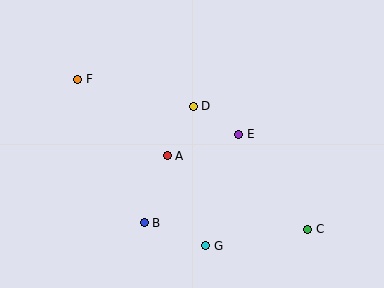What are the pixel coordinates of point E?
Point E is at (239, 134).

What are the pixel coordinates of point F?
Point F is at (78, 79).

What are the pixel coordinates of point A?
Point A is at (167, 156).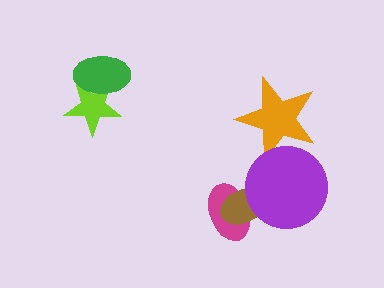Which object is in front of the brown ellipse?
The purple circle is in front of the brown ellipse.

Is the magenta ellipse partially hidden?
Yes, it is partially covered by another shape.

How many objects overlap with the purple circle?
3 objects overlap with the purple circle.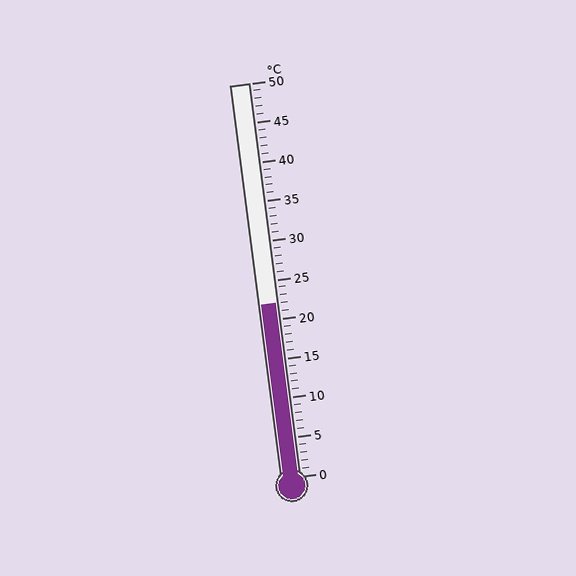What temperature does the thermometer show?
The thermometer shows approximately 22°C.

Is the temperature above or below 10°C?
The temperature is above 10°C.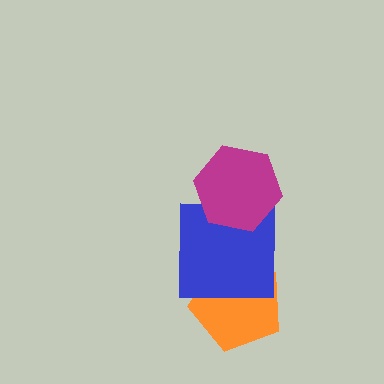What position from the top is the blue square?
The blue square is 2nd from the top.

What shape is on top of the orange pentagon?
The blue square is on top of the orange pentagon.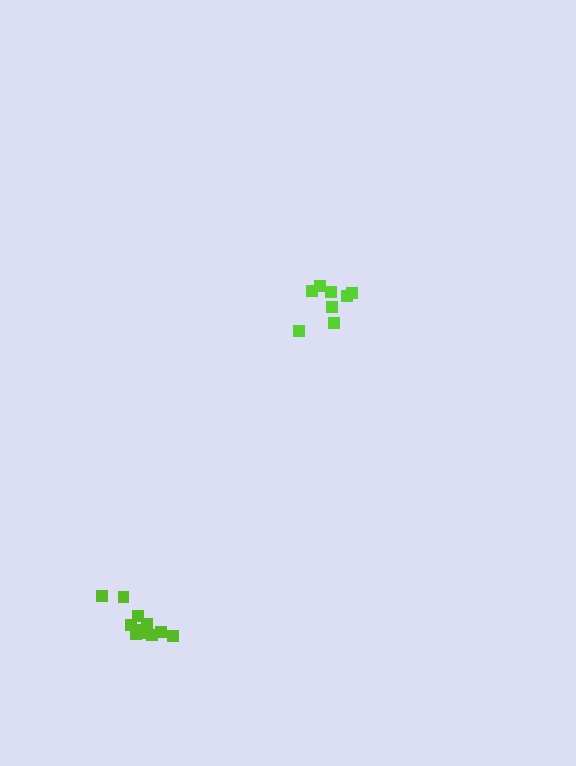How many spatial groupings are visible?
There are 2 spatial groupings.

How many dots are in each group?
Group 1: 8 dots, Group 2: 11 dots (19 total).